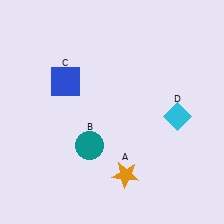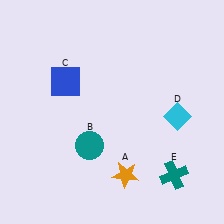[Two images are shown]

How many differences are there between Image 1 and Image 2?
There is 1 difference between the two images.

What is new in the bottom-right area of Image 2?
A teal cross (E) was added in the bottom-right area of Image 2.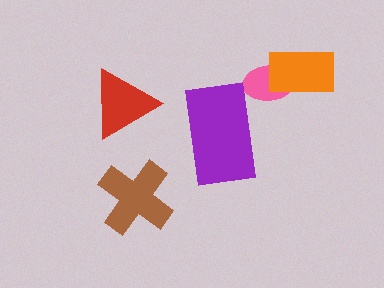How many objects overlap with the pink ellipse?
1 object overlaps with the pink ellipse.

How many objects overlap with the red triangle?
0 objects overlap with the red triangle.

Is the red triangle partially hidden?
No, no other shape covers it.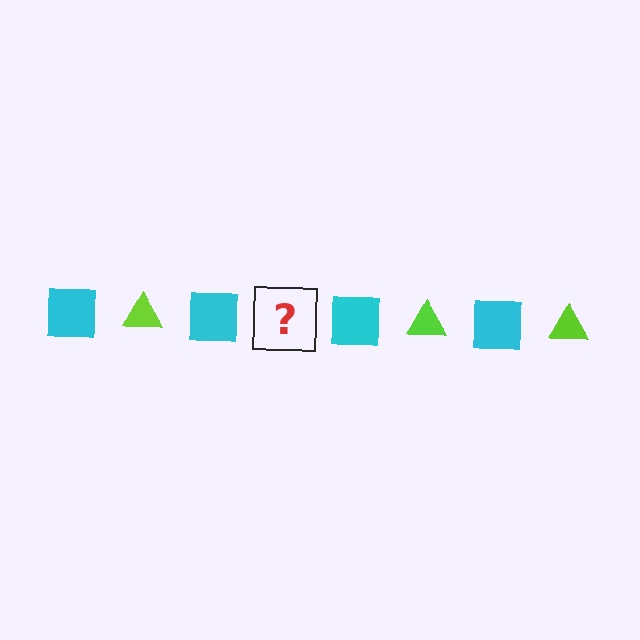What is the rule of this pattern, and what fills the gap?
The rule is that the pattern alternates between cyan square and lime triangle. The gap should be filled with a lime triangle.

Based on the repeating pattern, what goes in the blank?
The blank should be a lime triangle.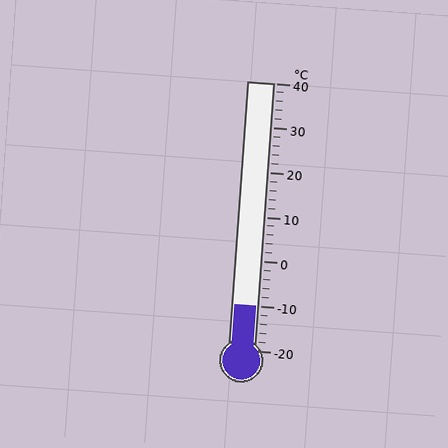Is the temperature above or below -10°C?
The temperature is at -10°C.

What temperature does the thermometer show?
The thermometer shows approximately -10°C.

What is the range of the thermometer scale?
The thermometer scale ranges from -20°C to 40°C.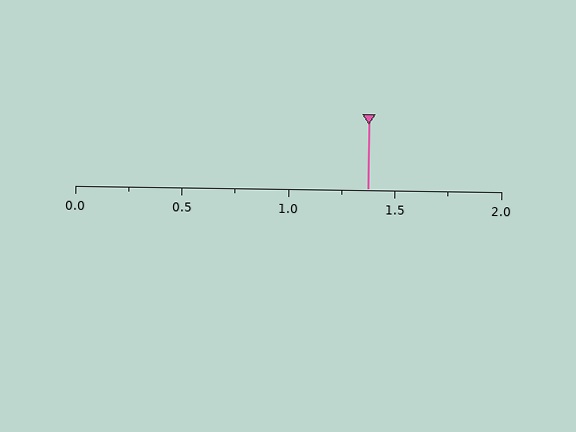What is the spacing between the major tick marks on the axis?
The major ticks are spaced 0.5 apart.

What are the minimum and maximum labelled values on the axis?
The axis runs from 0.0 to 2.0.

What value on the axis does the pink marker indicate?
The marker indicates approximately 1.38.